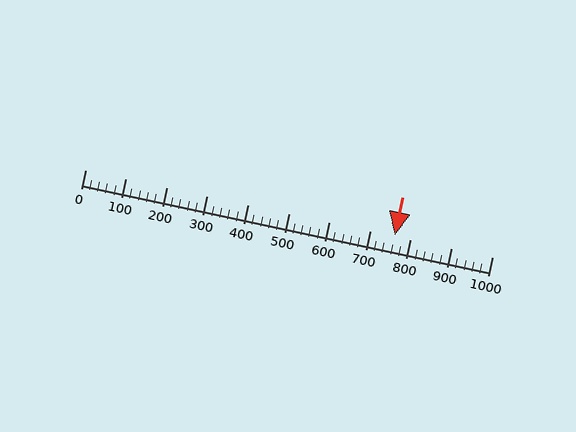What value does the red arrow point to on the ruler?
The red arrow points to approximately 760.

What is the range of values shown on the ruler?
The ruler shows values from 0 to 1000.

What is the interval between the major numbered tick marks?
The major tick marks are spaced 100 units apart.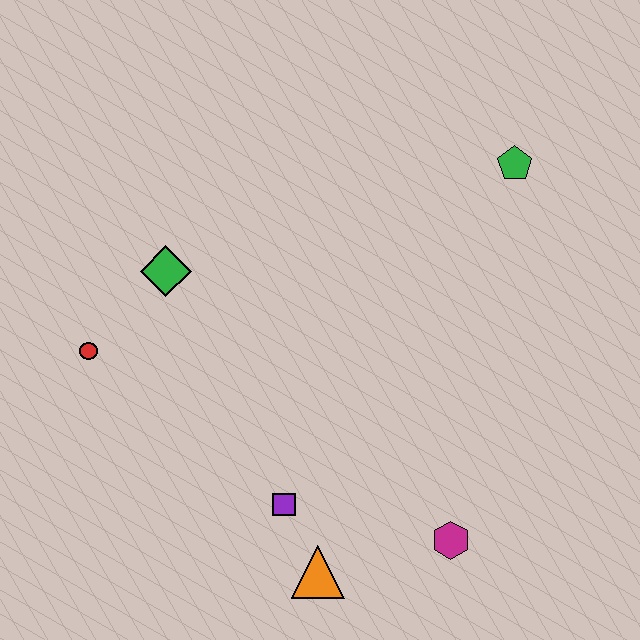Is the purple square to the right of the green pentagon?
No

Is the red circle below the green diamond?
Yes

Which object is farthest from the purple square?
The green pentagon is farthest from the purple square.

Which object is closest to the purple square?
The orange triangle is closest to the purple square.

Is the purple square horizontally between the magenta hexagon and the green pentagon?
No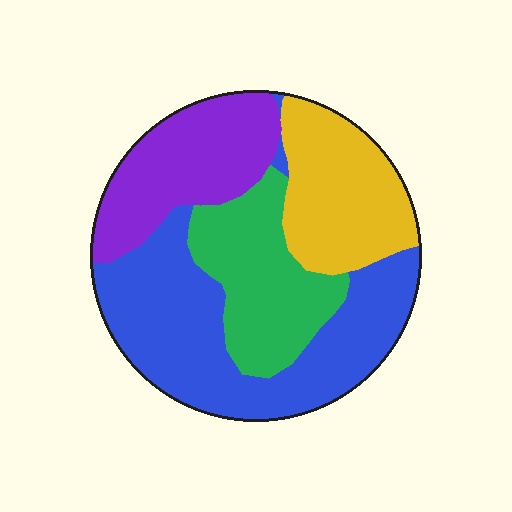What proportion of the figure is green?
Green takes up less than a quarter of the figure.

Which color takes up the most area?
Blue, at roughly 40%.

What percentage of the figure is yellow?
Yellow covers 21% of the figure.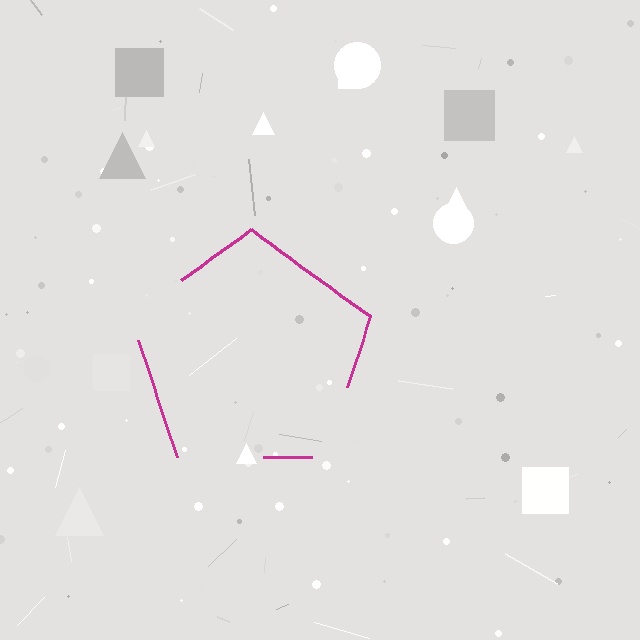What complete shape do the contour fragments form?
The contour fragments form a pentagon.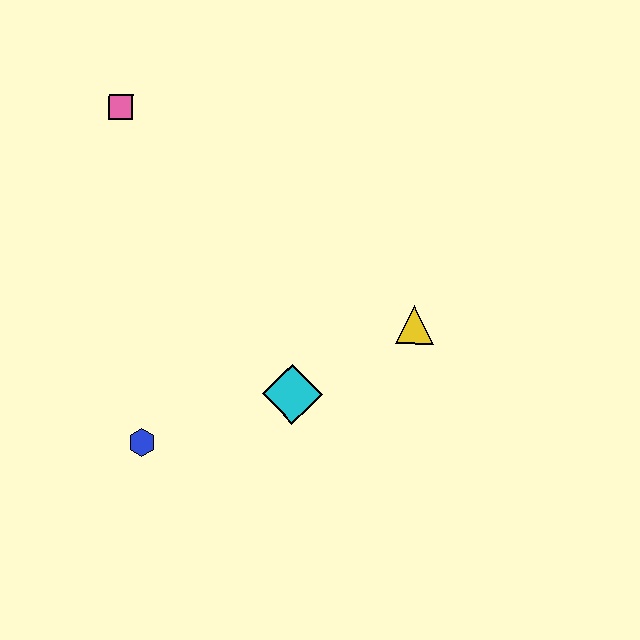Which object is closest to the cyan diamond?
The yellow triangle is closest to the cyan diamond.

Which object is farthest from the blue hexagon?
The pink square is farthest from the blue hexagon.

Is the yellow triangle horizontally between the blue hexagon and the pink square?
No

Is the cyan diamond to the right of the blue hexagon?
Yes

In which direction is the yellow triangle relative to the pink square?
The yellow triangle is to the right of the pink square.